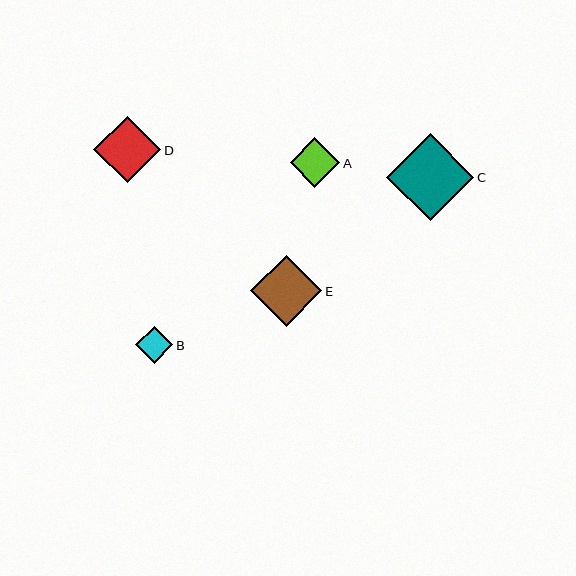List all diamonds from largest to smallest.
From largest to smallest: C, E, D, A, B.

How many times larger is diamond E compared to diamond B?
Diamond E is approximately 1.9 times the size of diamond B.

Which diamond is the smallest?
Diamond B is the smallest with a size of approximately 37 pixels.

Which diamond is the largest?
Diamond C is the largest with a size of approximately 87 pixels.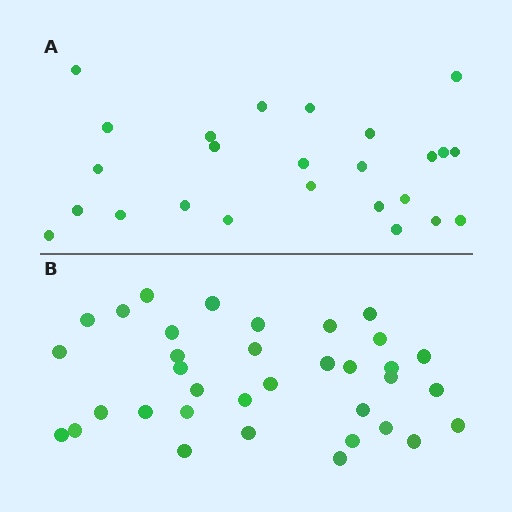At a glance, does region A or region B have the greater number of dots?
Region B (the bottom region) has more dots.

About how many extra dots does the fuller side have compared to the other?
Region B has roughly 10 or so more dots than region A.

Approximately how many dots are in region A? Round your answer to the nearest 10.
About 20 dots. (The exact count is 25, which rounds to 20.)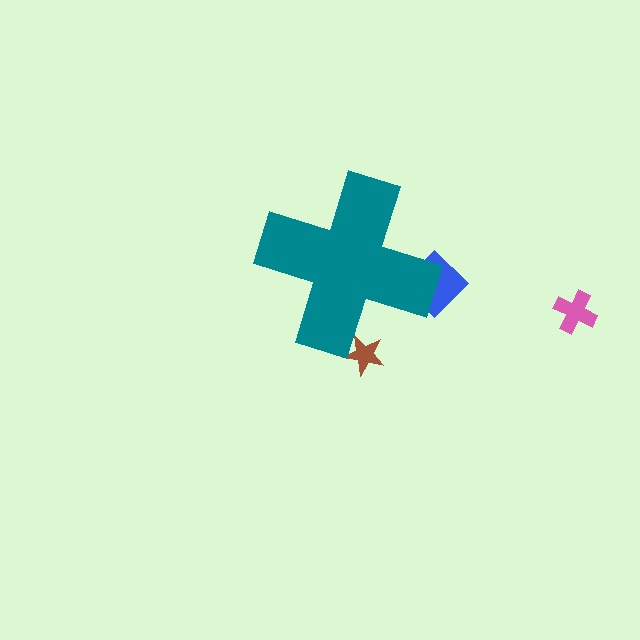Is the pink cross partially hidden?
No, the pink cross is fully visible.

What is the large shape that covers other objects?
A teal cross.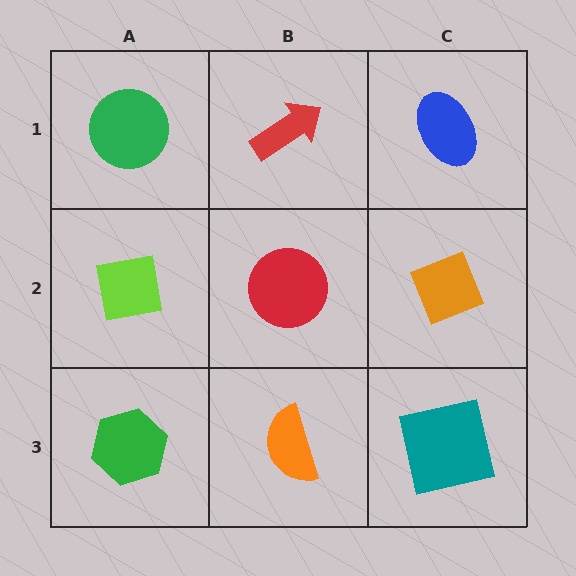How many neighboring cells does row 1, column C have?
2.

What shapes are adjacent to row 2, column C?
A blue ellipse (row 1, column C), a teal square (row 3, column C), a red circle (row 2, column B).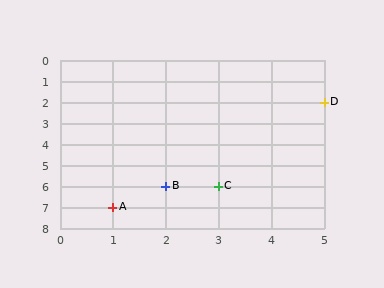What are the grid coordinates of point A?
Point A is at grid coordinates (1, 7).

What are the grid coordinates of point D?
Point D is at grid coordinates (5, 2).